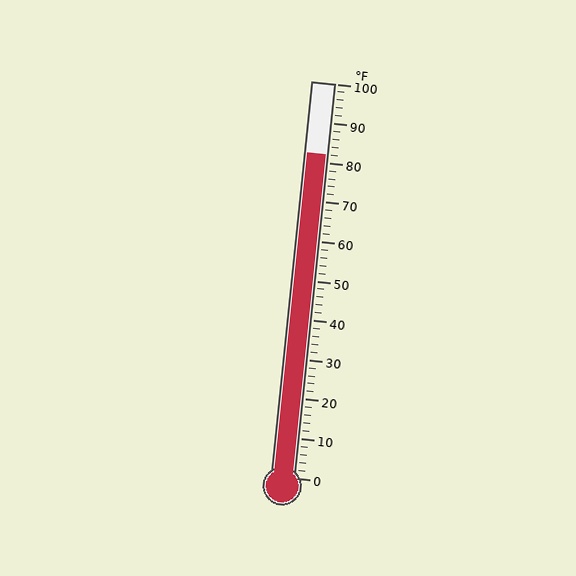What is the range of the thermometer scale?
The thermometer scale ranges from 0°F to 100°F.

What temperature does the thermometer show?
The thermometer shows approximately 82°F.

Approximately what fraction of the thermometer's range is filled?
The thermometer is filled to approximately 80% of its range.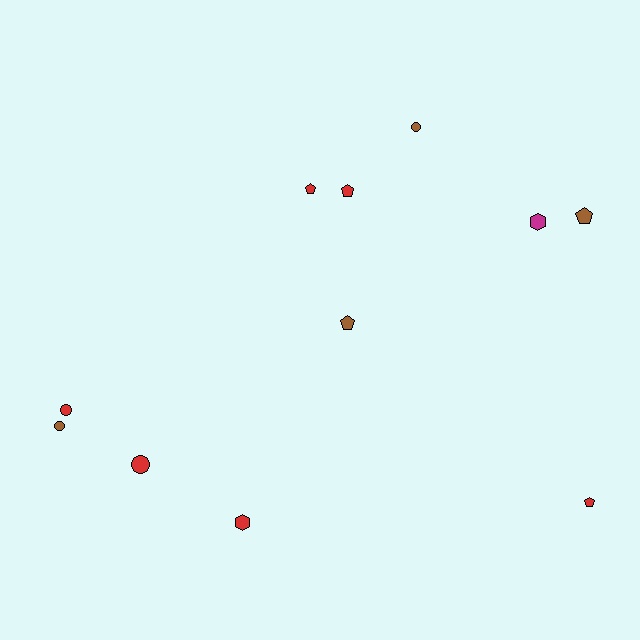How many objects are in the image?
There are 11 objects.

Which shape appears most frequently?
Pentagon, with 5 objects.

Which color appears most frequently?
Red, with 6 objects.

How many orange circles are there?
There are no orange circles.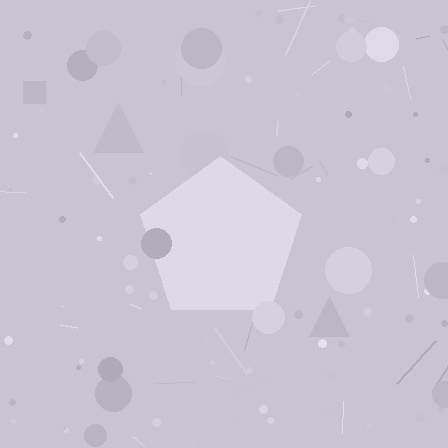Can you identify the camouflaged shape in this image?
The camouflaged shape is a pentagon.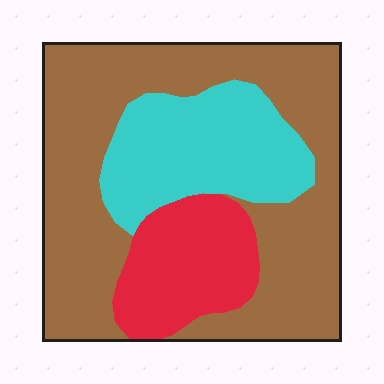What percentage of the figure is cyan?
Cyan covers 24% of the figure.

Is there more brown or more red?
Brown.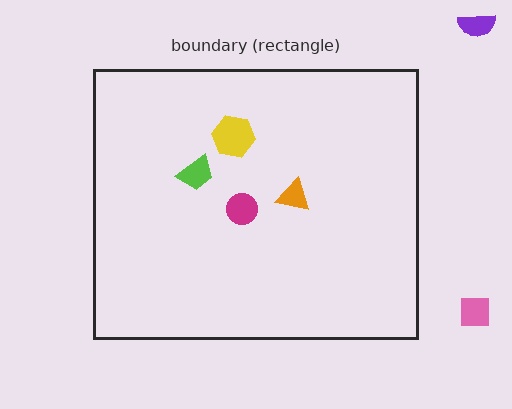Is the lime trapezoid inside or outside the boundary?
Inside.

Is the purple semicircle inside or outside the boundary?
Outside.